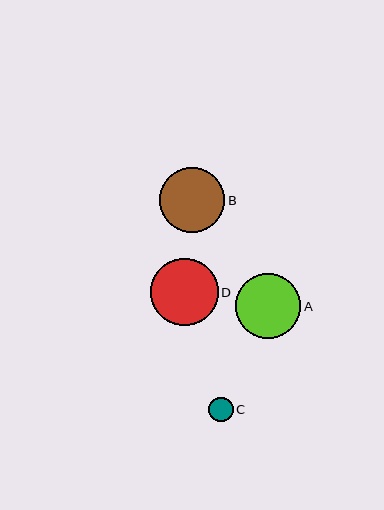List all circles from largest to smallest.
From largest to smallest: D, B, A, C.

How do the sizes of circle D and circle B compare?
Circle D and circle B are approximately the same size.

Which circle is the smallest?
Circle C is the smallest with a size of approximately 24 pixels.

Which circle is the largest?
Circle D is the largest with a size of approximately 68 pixels.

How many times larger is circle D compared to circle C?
Circle D is approximately 2.8 times the size of circle C.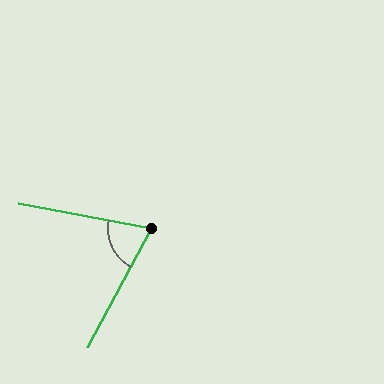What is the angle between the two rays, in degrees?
Approximately 73 degrees.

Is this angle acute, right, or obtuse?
It is acute.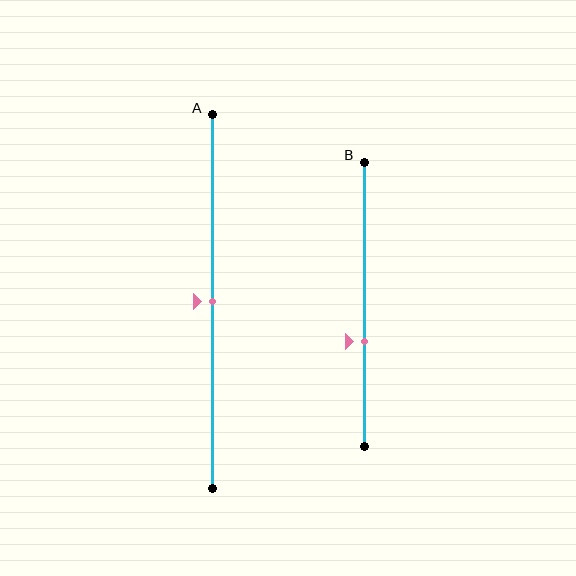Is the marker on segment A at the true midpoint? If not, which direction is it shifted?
Yes, the marker on segment A is at the true midpoint.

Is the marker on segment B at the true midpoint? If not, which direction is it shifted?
No, the marker on segment B is shifted downward by about 13% of the segment length.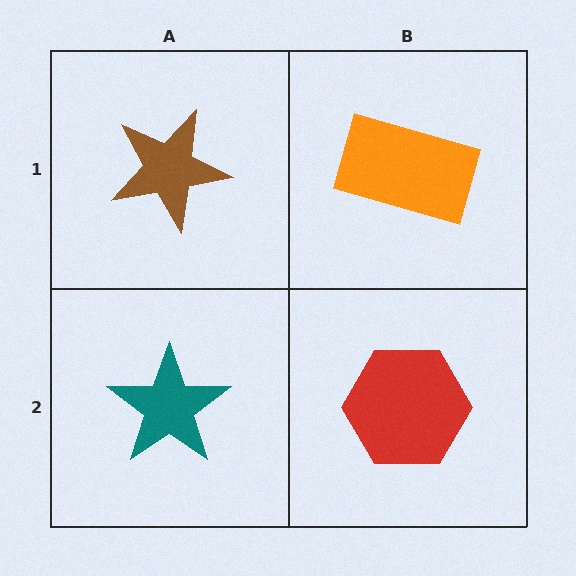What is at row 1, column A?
A brown star.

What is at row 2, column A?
A teal star.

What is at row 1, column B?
An orange rectangle.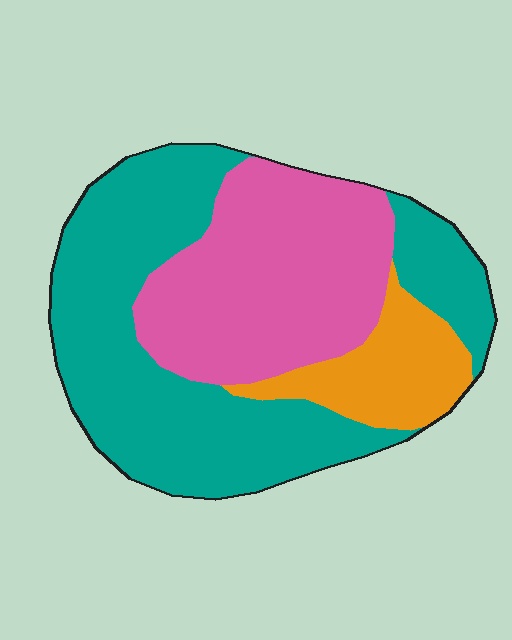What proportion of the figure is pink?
Pink covers roughly 35% of the figure.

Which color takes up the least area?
Orange, at roughly 15%.